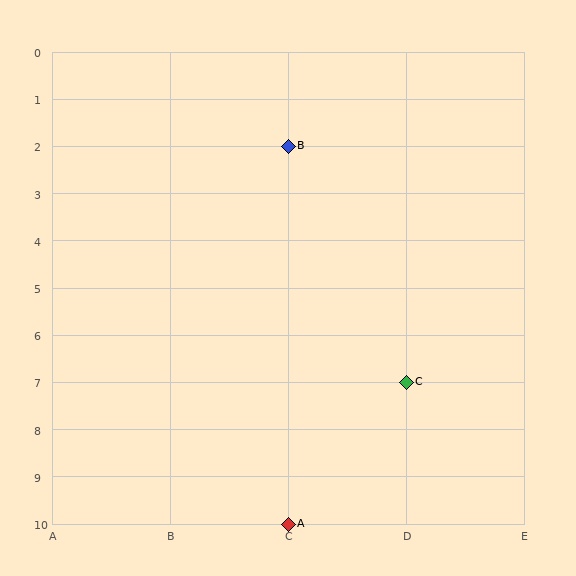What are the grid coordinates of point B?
Point B is at grid coordinates (C, 2).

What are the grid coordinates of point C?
Point C is at grid coordinates (D, 7).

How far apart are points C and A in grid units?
Points C and A are 1 column and 3 rows apart (about 3.2 grid units diagonally).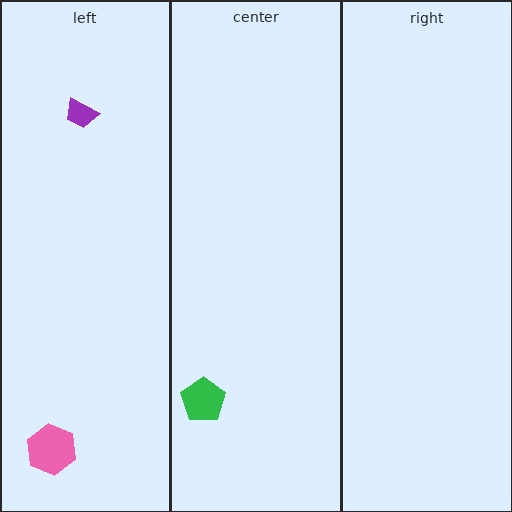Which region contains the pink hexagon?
The left region.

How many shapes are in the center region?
1.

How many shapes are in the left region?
2.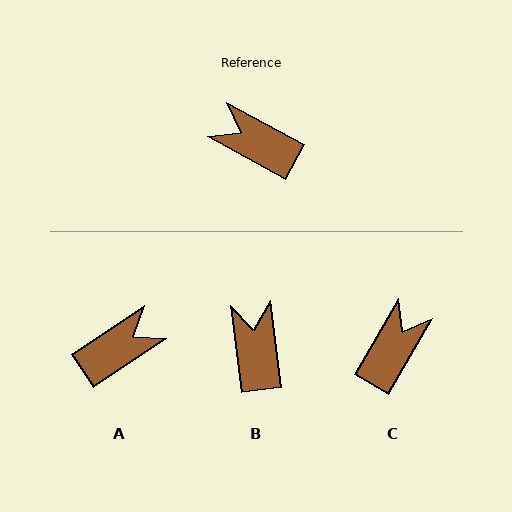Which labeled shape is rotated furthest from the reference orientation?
A, about 118 degrees away.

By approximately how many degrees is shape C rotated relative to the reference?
Approximately 92 degrees clockwise.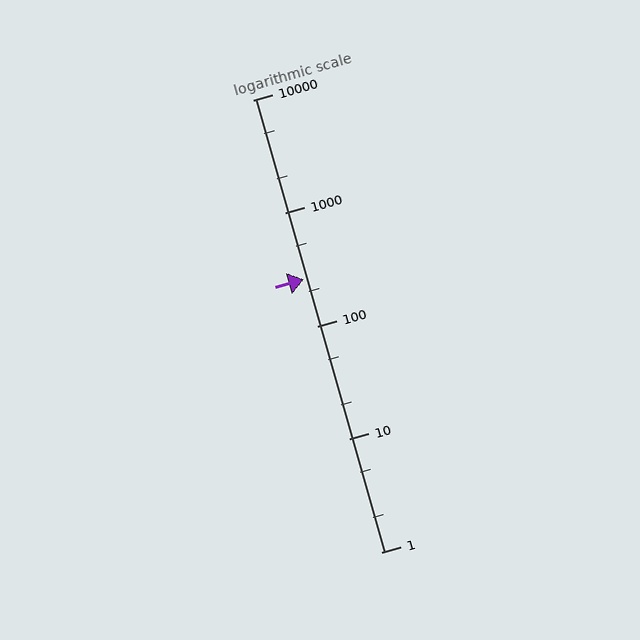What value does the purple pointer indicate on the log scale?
The pointer indicates approximately 260.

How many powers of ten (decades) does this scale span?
The scale spans 4 decades, from 1 to 10000.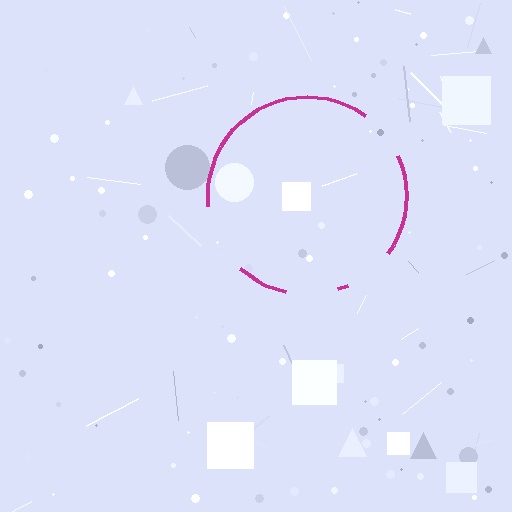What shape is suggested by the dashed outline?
The dashed outline suggests a circle.